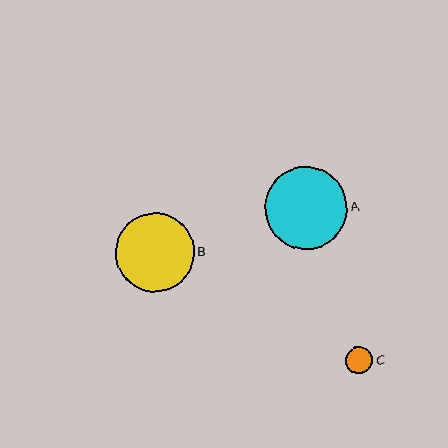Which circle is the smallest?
Circle C is the smallest with a size of approximately 27 pixels.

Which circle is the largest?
Circle A is the largest with a size of approximately 82 pixels.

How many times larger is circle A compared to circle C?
Circle A is approximately 3.0 times the size of circle C.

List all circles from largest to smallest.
From largest to smallest: A, B, C.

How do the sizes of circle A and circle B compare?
Circle A and circle B are approximately the same size.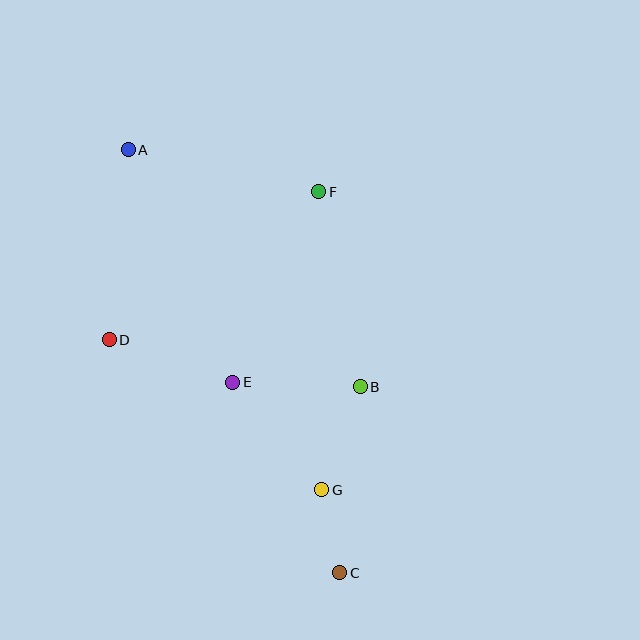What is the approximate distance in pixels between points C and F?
The distance between C and F is approximately 382 pixels.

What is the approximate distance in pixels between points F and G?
The distance between F and G is approximately 298 pixels.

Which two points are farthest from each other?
Points A and C are farthest from each other.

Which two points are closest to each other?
Points C and G are closest to each other.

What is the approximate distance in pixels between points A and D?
The distance between A and D is approximately 191 pixels.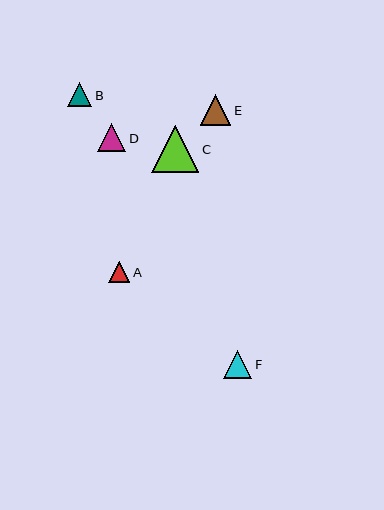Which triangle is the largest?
Triangle C is the largest with a size of approximately 47 pixels.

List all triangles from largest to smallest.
From largest to smallest: C, E, D, F, B, A.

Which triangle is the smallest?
Triangle A is the smallest with a size of approximately 21 pixels.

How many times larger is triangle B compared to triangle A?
Triangle B is approximately 1.1 times the size of triangle A.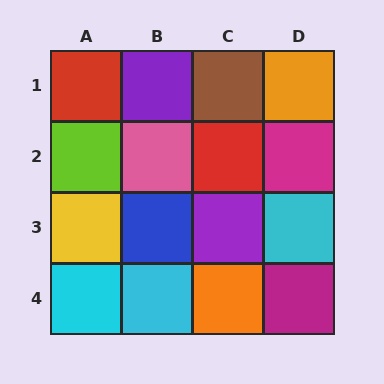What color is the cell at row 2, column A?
Lime.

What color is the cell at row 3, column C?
Purple.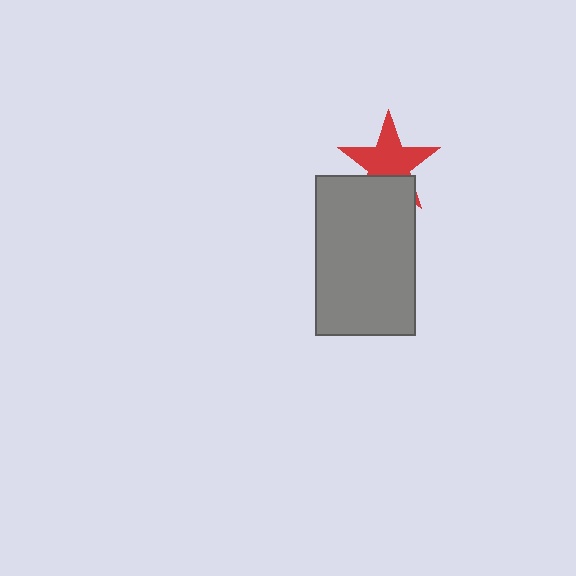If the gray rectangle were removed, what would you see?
You would see the complete red star.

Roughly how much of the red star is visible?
Most of it is visible (roughly 70%).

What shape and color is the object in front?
The object in front is a gray rectangle.